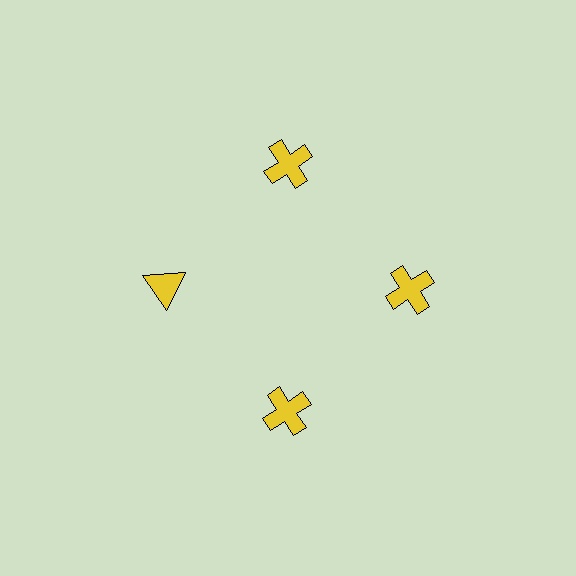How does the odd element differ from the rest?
It has a different shape: triangle instead of cross.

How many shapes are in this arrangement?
There are 4 shapes arranged in a ring pattern.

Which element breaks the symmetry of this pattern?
The yellow triangle at roughly the 9 o'clock position breaks the symmetry. All other shapes are yellow crosses.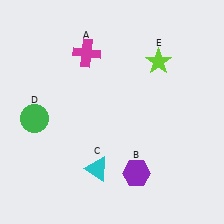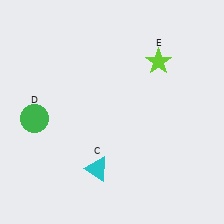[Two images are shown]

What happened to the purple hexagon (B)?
The purple hexagon (B) was removed in Image 2. It was in the bottom-right area of Image 1.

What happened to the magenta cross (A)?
The magenta cross (A) was removed in Image 2. It was in the top-left area of Image 1.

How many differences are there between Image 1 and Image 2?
There are 2 differences between the two images.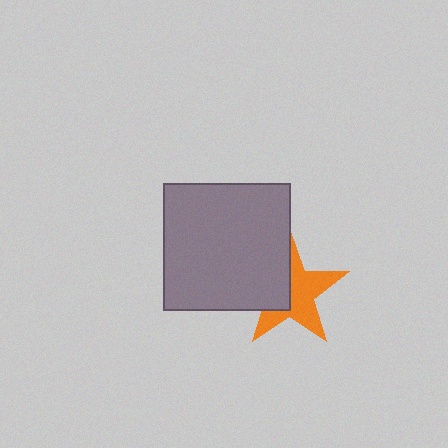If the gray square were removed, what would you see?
You would see the complete orange star.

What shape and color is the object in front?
The object in front is a gray square.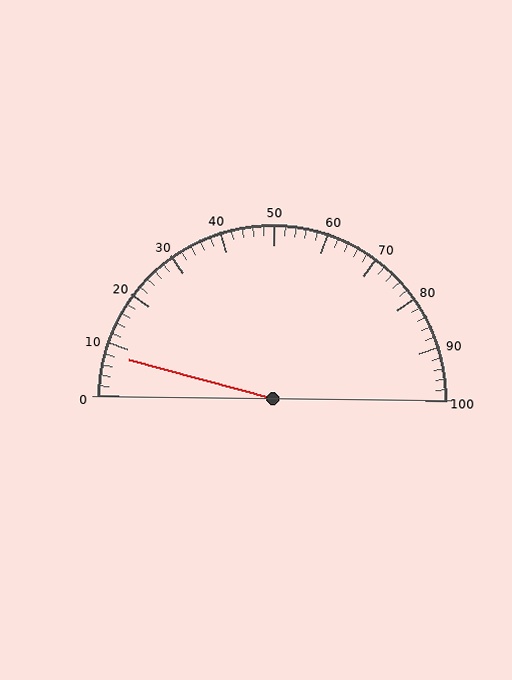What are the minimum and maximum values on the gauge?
The gauge ranges from 0 to 100.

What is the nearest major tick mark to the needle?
The nearest major tick mark is 10.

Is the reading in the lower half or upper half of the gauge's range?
The reading is in the lower half of the range (0 to 100).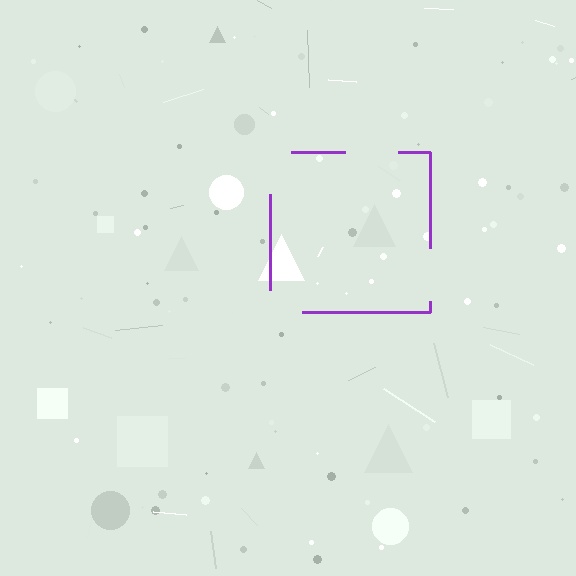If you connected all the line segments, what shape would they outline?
They would outline a square.